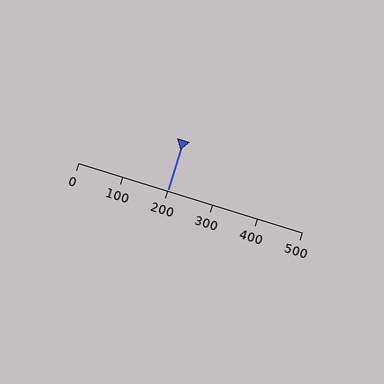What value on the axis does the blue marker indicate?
The marker indicates approximately 200.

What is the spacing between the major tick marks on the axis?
The major ticks are spaced 100 apart.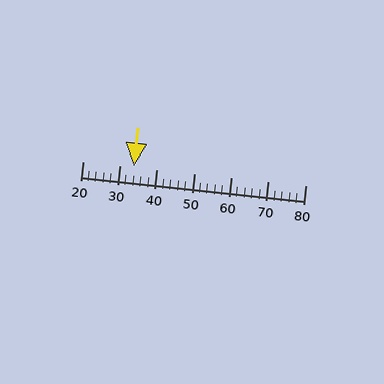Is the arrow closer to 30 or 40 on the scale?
The arrow is closer to 30.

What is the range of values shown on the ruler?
The ruler shows values from 20 to 80.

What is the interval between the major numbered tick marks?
The major tick marks are spaced 10 units apart.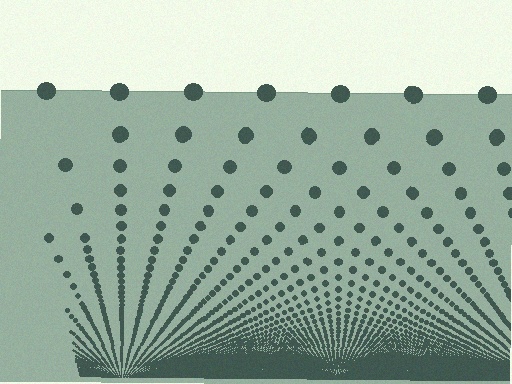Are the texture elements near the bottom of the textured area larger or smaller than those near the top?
Smaller. The gradient is inverted — elements near the bottom are smaller and denser.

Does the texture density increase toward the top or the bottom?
Density increases toward the bottom.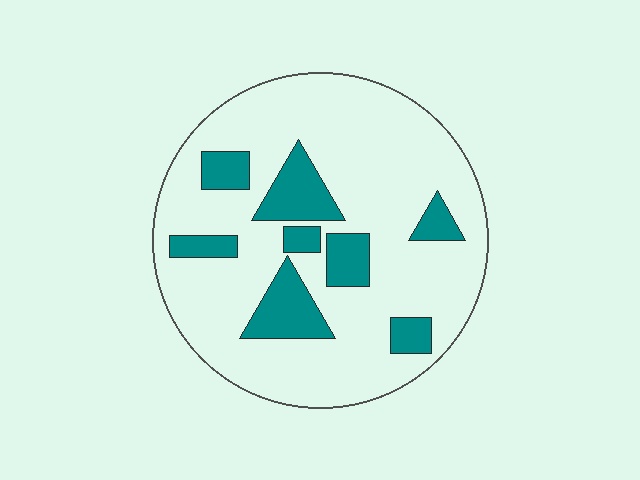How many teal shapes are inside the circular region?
8.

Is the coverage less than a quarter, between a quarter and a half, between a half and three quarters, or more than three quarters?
Less than a quarter.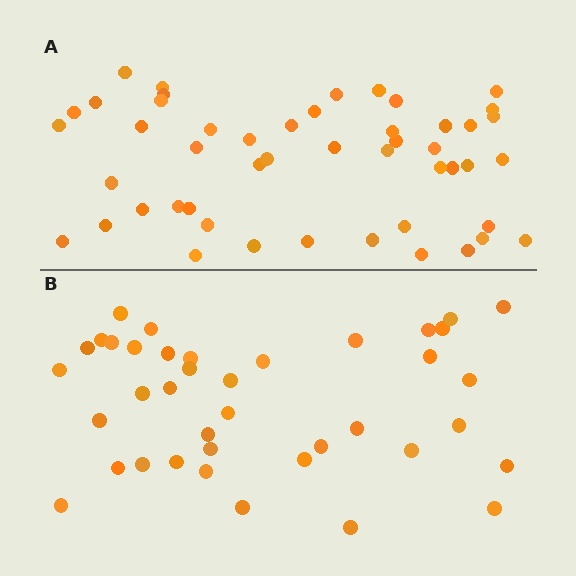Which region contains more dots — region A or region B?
Region A (the top region) has more dots.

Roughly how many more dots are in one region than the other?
Region A has roughly 10 or so more dots than region B.